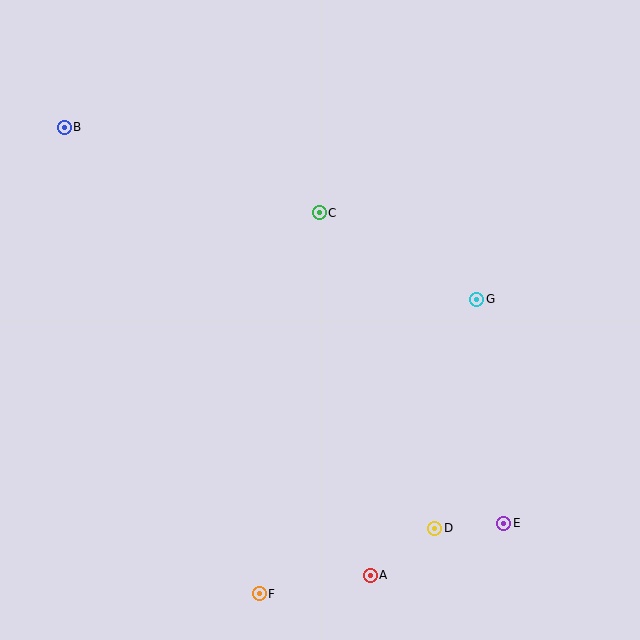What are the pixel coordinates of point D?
Point D is at (434, 528).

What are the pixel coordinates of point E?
Point E is at (504, 523).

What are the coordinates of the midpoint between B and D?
The midpoint between B and D is at (249, 328).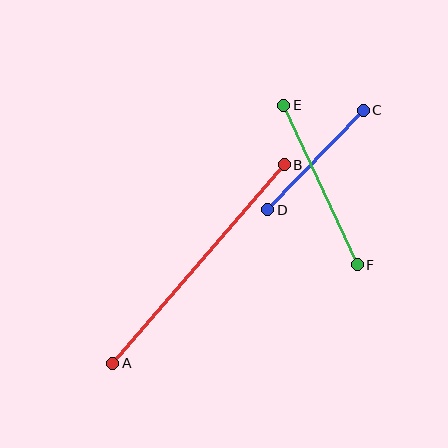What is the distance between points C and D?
The distance is approximately 138 pixels.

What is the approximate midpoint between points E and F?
The midpoint is at approximately (320, 185) pixels.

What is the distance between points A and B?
The distance is approximately 262 pixels.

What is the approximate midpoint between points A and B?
The midpoint is at approximately (198, 264) pixels.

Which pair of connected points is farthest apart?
Points A and B are farthest apart.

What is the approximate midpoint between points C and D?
The midpoint is at approximately (315, 160) pixels.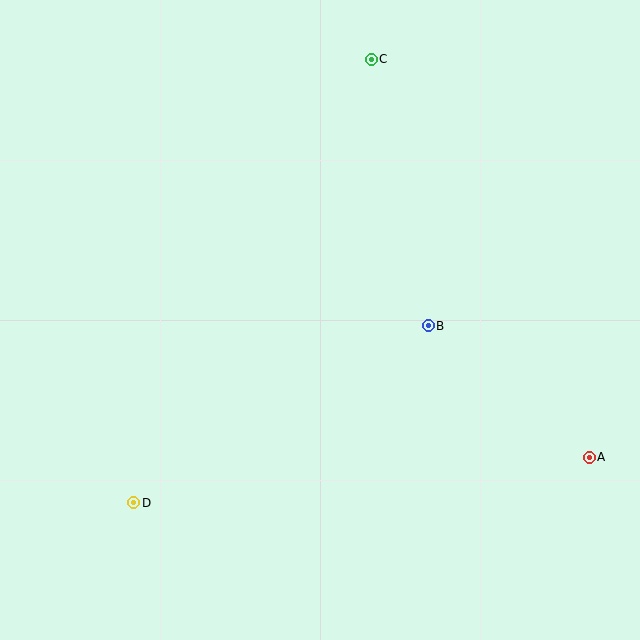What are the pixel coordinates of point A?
Point A is at (589, 457).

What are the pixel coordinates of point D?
Point D is at (134, 503).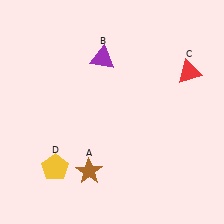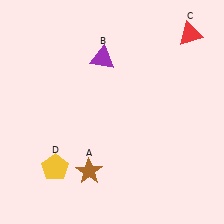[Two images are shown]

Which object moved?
The red triangle (C) moved up.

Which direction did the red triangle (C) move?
The red triangle (C) moved up.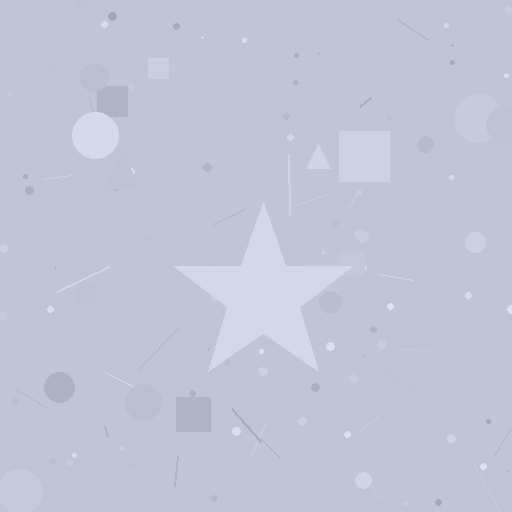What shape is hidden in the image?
A star is hidden in the image.